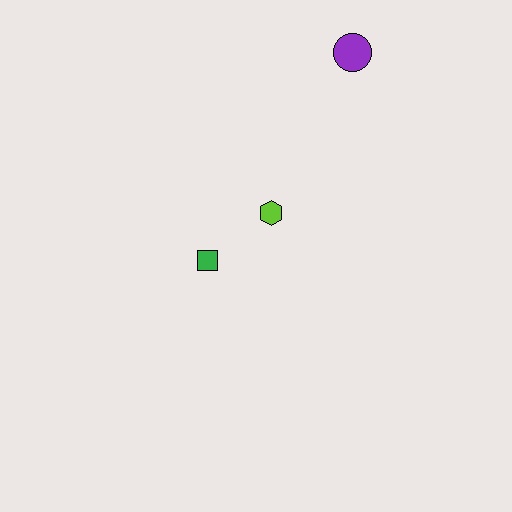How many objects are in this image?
There are 3 objects.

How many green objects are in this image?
There is 1 green object.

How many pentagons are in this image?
There are no pentagons.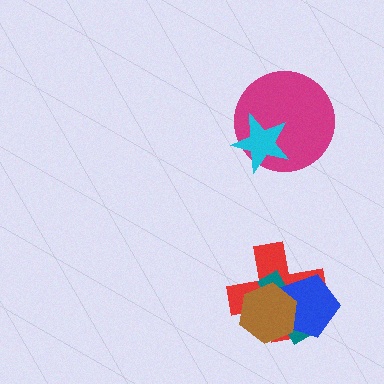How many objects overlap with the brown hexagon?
3 objects overlap with the brown hexagon.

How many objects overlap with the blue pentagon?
3 objects overlap with the blue pentagon.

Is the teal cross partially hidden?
Yes, it is partially covered by another shape.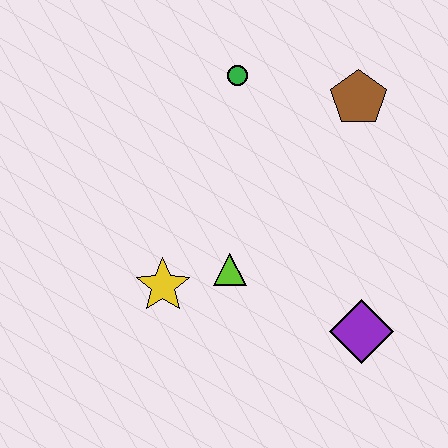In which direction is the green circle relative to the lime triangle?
The green circle is above the lime triangle.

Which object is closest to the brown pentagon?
The green circle is closest to the brown pentagon.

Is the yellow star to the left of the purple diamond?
Yes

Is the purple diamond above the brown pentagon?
No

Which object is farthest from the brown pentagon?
The yellow star is farthest from the brown pentagon.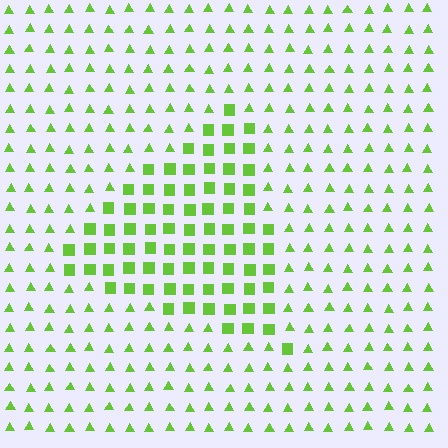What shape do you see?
I see a triangle.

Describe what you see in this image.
The image is filled with small lime elements arranged in a uniform grid. A triangle-shaped region contains squares, while the surrounding area contains triangles. The boundary is defined purely by the change in element shape.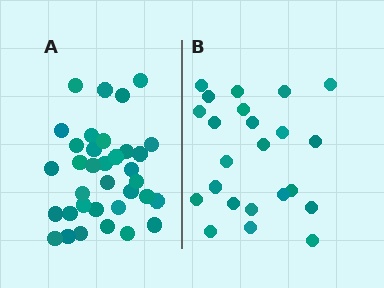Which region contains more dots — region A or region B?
Region A (the left region) has more dots.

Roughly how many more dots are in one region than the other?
Region A has roughly 12 or so more dots than region B.